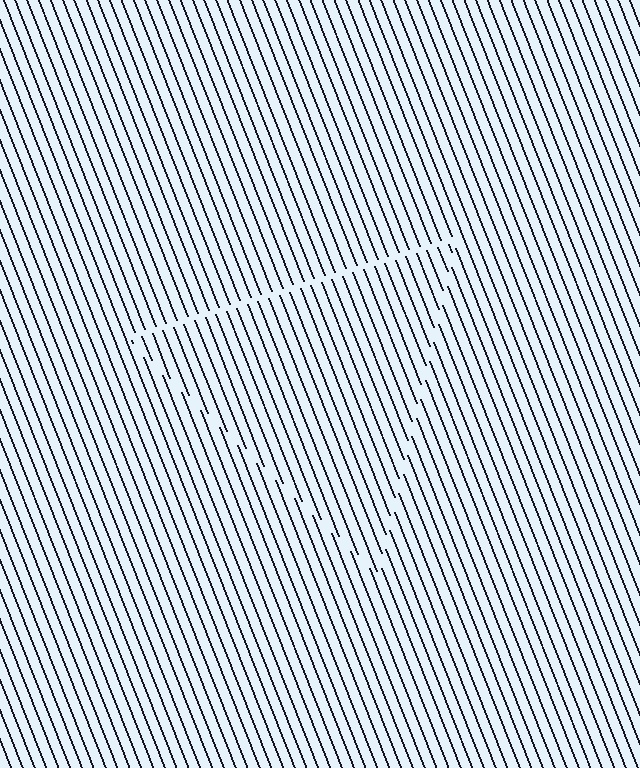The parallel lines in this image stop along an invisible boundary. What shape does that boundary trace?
An illusory triangle. The interior of the shape contains the same grating, shifted by half a period — the contour is defined by the phase discontinuity where line-ends from the inner and outer gratings abut.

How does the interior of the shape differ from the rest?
The interior of the shape contains the same grating, shifted by half a period — the contour is defined by the phase discontinuity where line-ends from the inner and outer gratings abut.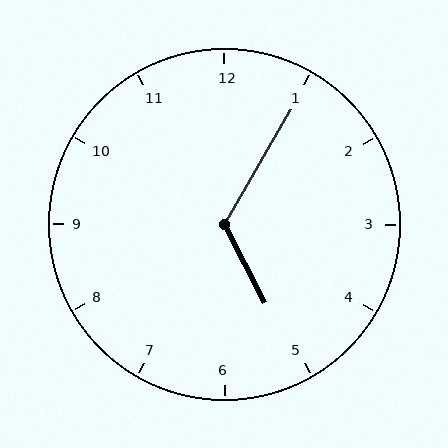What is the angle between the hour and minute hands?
Approximately 122 degrees.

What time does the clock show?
5:05.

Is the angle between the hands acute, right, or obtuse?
It is obtuse.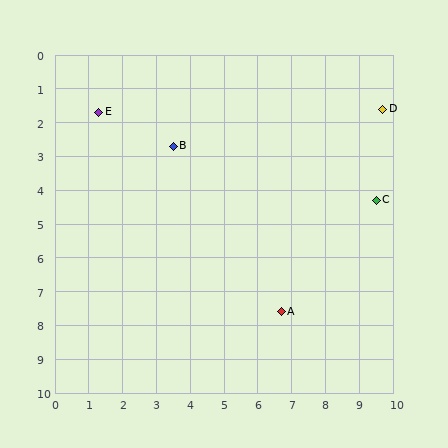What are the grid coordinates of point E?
Point E is at approximately (1.3, 1.7).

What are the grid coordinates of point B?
Point B is at approximately (3.5, 2.7).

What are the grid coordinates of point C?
Point C is at approximately (9.5, 4.3).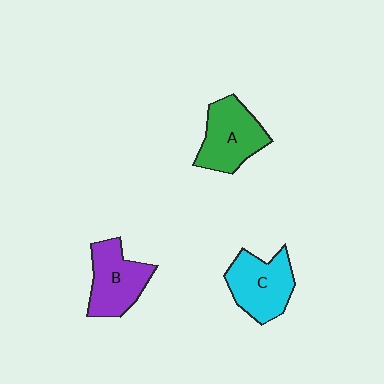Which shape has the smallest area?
Shape B (purple).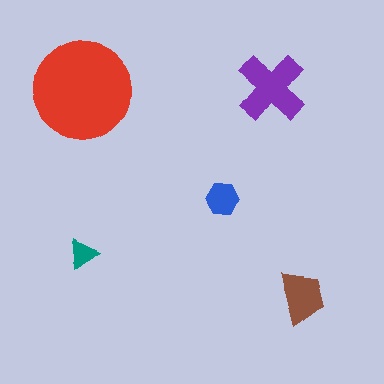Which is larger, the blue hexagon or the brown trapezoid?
The brown trapezoid.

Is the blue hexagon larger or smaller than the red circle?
Smaller.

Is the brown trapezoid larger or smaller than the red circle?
Smaller.